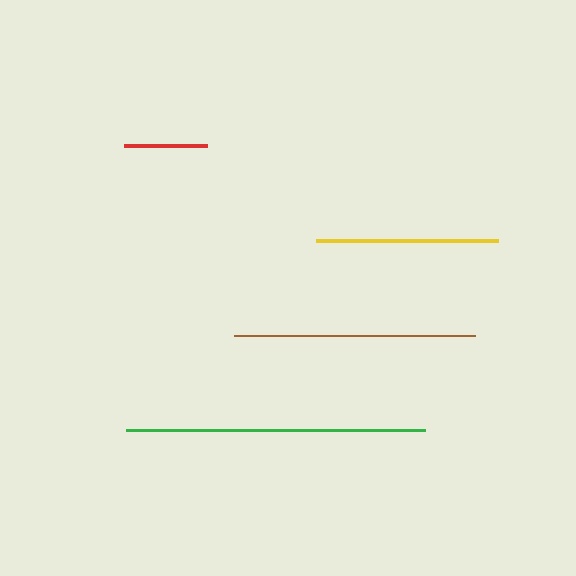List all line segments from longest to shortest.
From longest to shortest: green, brown, yellow, red.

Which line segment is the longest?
The green line is the longest at approximately 299 pixels.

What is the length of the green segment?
The green segment is approximately 299 pixels long.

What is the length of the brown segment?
The brown segment is approximately 240 pixels long.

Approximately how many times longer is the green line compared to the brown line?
The green line is approximately 1.2 times the length of the brown line.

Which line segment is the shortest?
The red line is the shortest at approximately 83 pixels.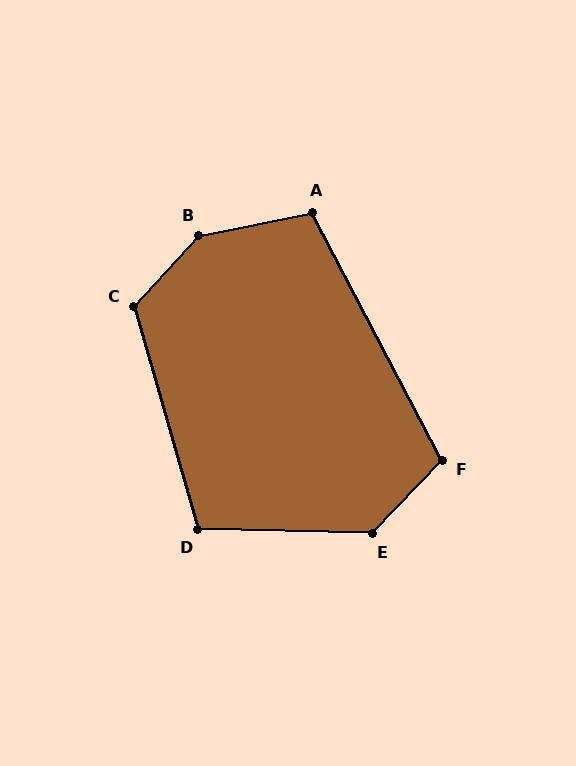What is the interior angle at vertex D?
Approximately 107 degrees (obtuse).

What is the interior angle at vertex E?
Approximately 132 degrees (obtuse).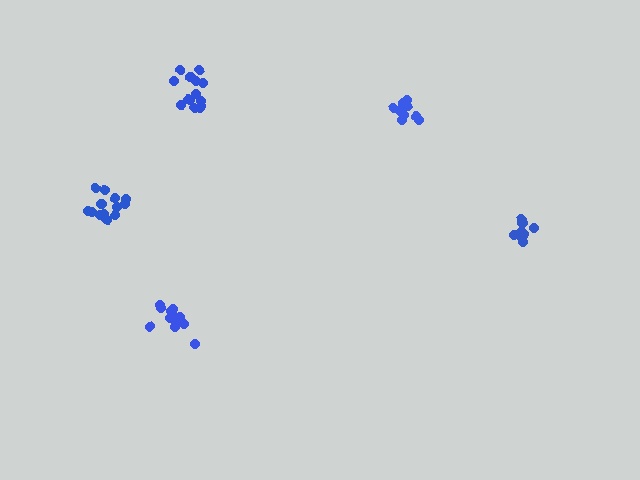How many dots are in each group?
Group 1: 10 dots, Group 2: 9 dots, Group 3: 14 dots, Group 4: 12 dots, Group 5: 14 dots (59 total).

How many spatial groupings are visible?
There are 5 spatial groupings.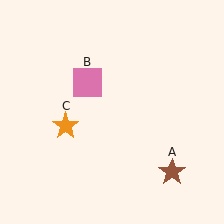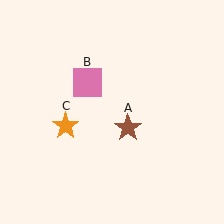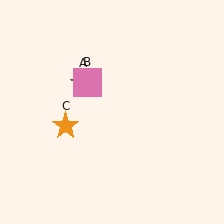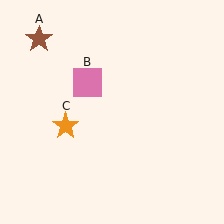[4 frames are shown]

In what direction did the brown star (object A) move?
The brown star (object A) moved up and to the left.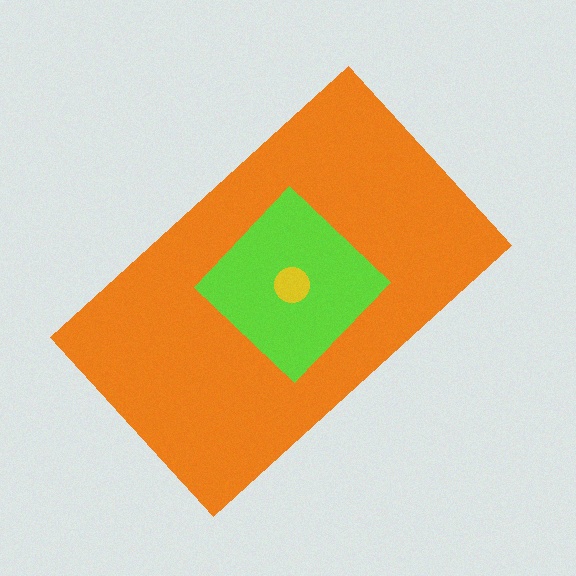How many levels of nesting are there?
3.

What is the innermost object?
The yellow circle.